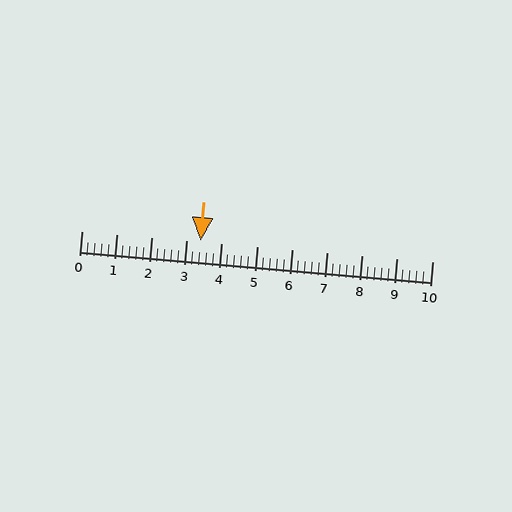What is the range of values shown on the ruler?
The ruler shows values from 0 to 10.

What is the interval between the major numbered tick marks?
The major tick marks are spaced 1 units apart.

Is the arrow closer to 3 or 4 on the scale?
The arrow is closer to 3.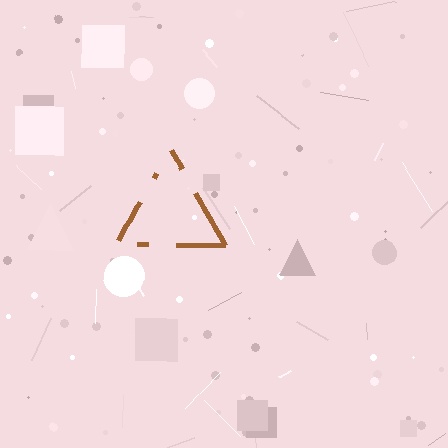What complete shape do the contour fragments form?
The contour fragments form a triangle.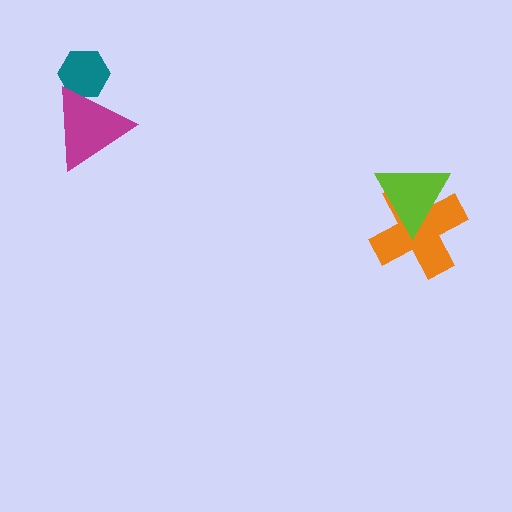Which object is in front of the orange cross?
The lime triangle is in front of the orange cross.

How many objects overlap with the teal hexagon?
1 object overlaps with the teal hexagon.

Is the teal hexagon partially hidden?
Yes, it is partially covered by another shape.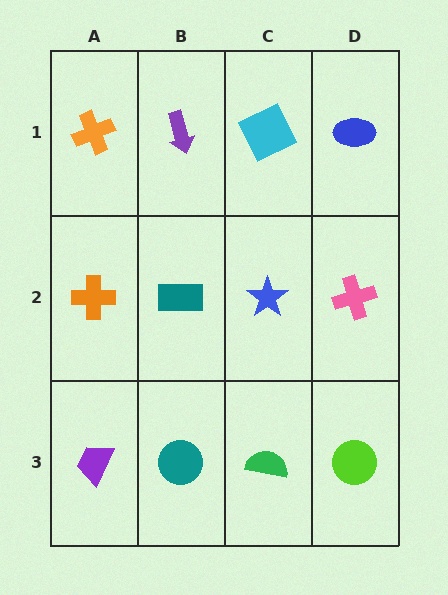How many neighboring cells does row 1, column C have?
3.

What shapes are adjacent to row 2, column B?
A purple arrow (row 1, column B), a teal circle (row 3, column B), an orange cross (row 2, column A), a blue star (row 2, column C).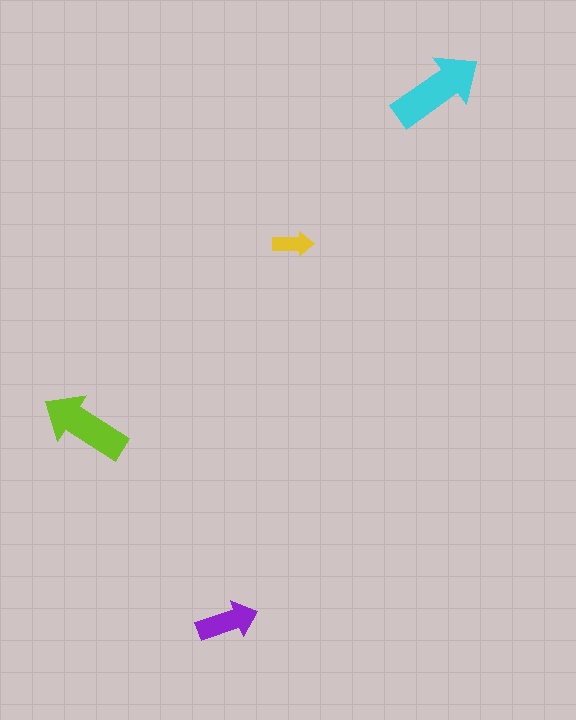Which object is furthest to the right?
The cyan arrow is rightmost.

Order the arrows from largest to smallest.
the cyan one, the lime one, the purple one, the yellow one.